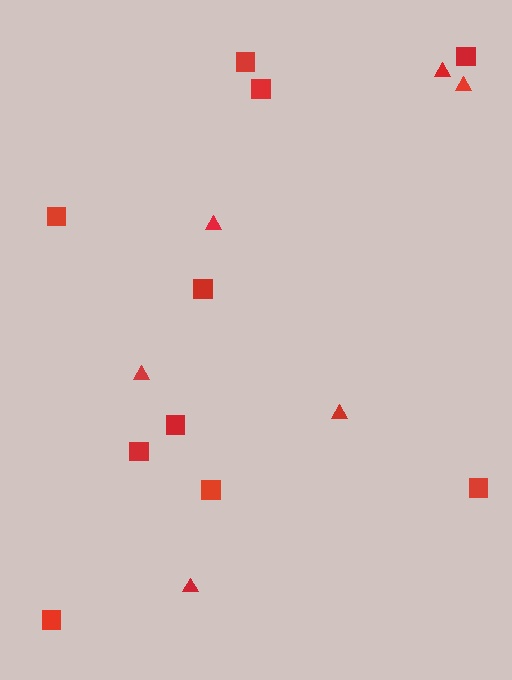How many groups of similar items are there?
There are 2 groups: one group of squares (10) and one group of triangles (6).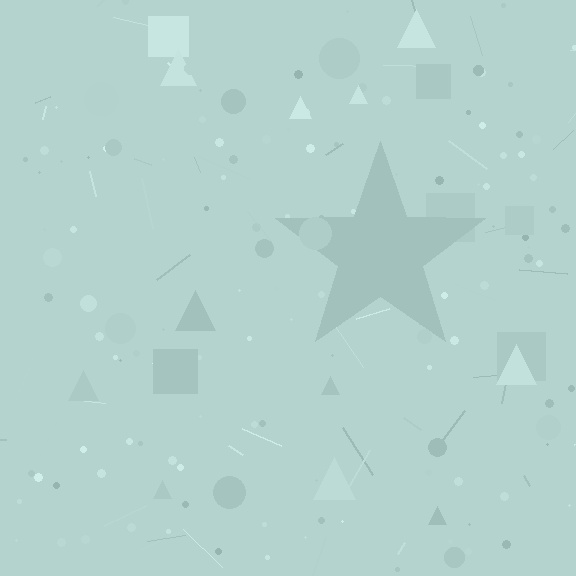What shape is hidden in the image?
A star is hidden in the image.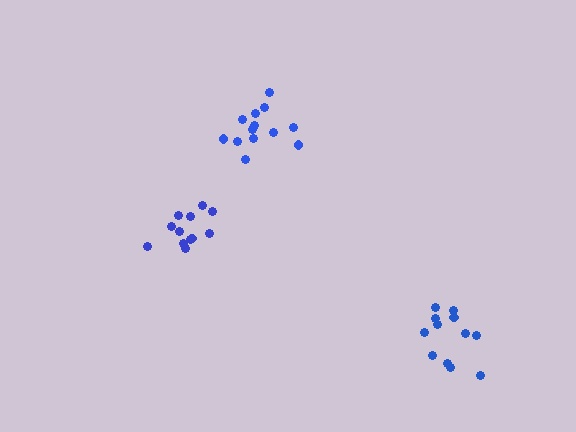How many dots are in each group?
Group 1: 12 dots, Group 2: 13 dots, Group 3: 12 dots (37 total).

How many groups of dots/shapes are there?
There are 3 groups.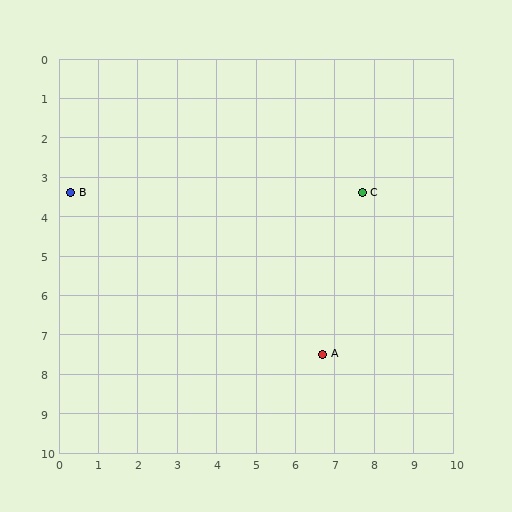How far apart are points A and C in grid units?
Points A and C are about 4.2 grid units apart.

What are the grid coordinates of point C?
Point C is at approximately (7.7, 3.4).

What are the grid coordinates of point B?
Point B is at approximately (0.3, 3.4).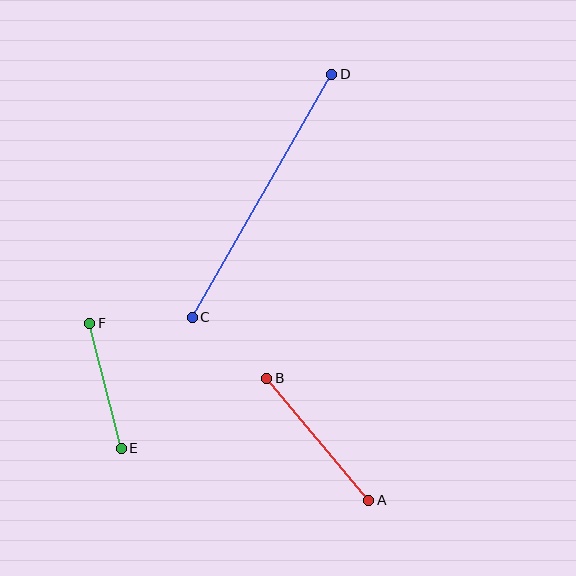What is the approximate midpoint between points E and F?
The midpoint is at approximately (106, 386) pixels.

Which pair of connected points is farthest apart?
Points C and D are farthest apart.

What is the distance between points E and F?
The distance is approximately 129 pixels.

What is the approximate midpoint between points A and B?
The midpoint is at approximately (318, 439) pixels.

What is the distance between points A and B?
The distance is approximately 159 pixels.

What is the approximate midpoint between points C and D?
The midpoint is at approximately (262, 196) pixels.